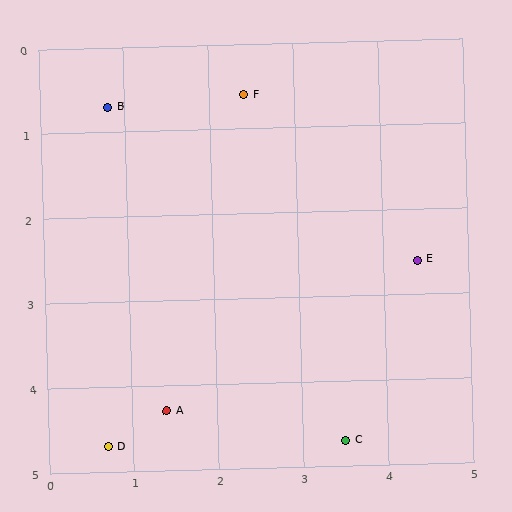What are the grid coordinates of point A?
Point A is at approximately (1.4, 4.3).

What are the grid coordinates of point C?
Point C is at approximately (3.5, 4.7).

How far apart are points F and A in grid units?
Points F and A are about 3.8 grid units apart.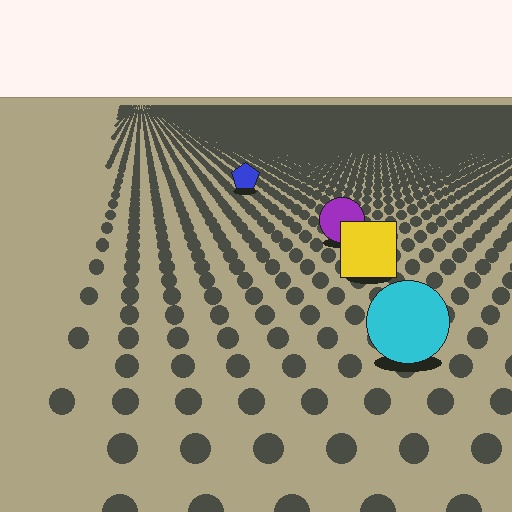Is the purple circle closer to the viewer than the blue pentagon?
Yes. The purple circle is closer — you can tell from the texture gradient: the ground texture is coarser near it.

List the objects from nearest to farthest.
From nearest to farthest: the cyan circle, the yellow square, the purple circle, the blue pentagon.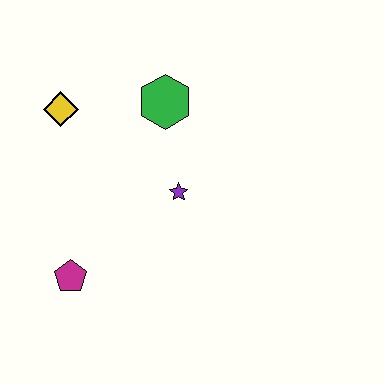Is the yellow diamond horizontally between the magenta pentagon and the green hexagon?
No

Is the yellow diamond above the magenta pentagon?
Yes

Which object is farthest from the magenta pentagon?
The green hexagon is farthest from the magenta pentagon.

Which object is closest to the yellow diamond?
The green hexagon is closest to the yellow diamond.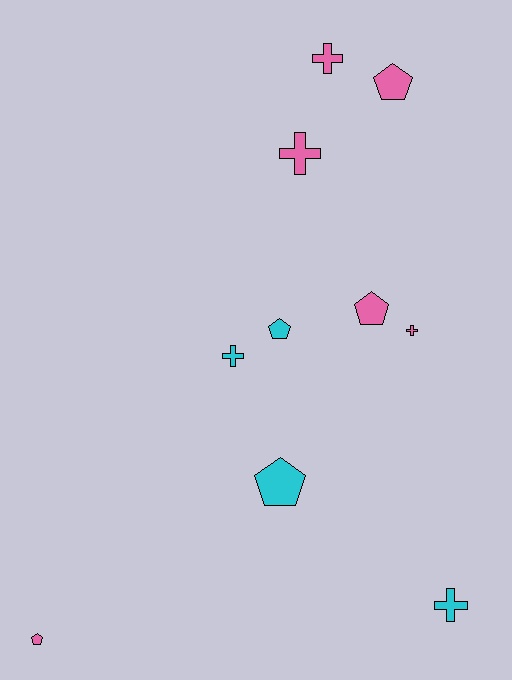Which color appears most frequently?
Pink, with 6 objects.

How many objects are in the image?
There are 10 objects.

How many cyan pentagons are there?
There are 2 cyan pentagons.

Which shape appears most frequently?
Cross, with 5 objects.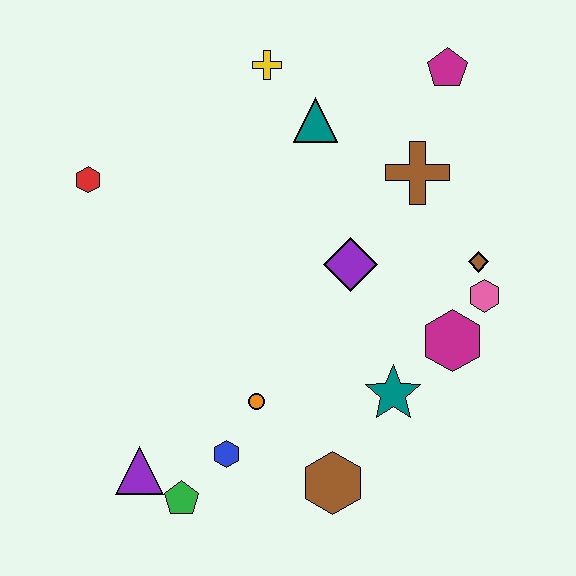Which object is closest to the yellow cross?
The teal triangle is closest to the yellow cross.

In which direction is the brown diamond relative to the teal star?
The brown diamond is above the teal star.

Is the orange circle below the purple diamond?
Yes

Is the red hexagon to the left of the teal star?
Yes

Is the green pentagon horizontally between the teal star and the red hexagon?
Yes